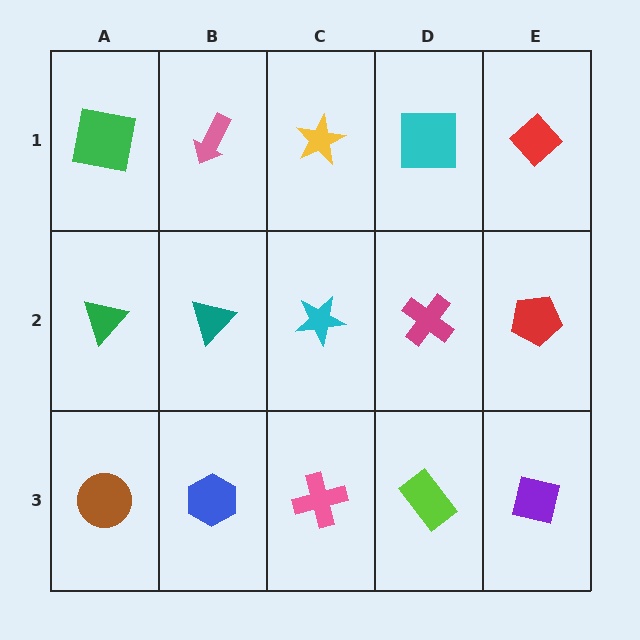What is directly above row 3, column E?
A red pentagon.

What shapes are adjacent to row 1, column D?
A magenta cross (row 2, column D), a yellow star (row 1, column C), a red diamond (row 1, column E).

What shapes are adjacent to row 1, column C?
A cyan star (row 2, column C), a pink arrow (row 1, column B), a cyan square (row 1, column D).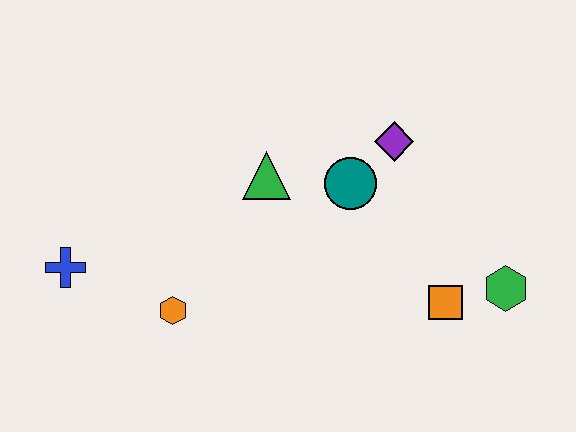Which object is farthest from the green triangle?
The green hexagon is farthest from the green triangle.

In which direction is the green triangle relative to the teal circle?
The green triangle is to the left of the teal circle.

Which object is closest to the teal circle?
The purple diamond is closest to the teal circle.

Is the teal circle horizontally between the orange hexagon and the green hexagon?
Yes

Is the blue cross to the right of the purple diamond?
No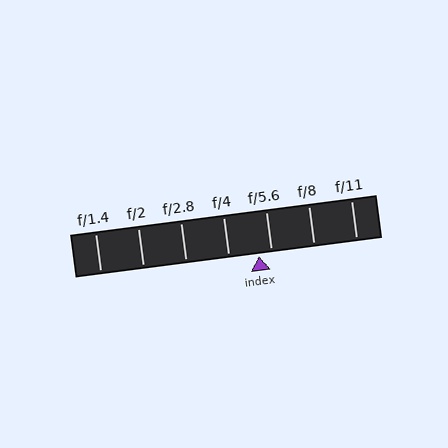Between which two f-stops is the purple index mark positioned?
The index mark is between f/4 and f/5.6.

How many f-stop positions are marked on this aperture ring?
There are 7 f-stop positions marked.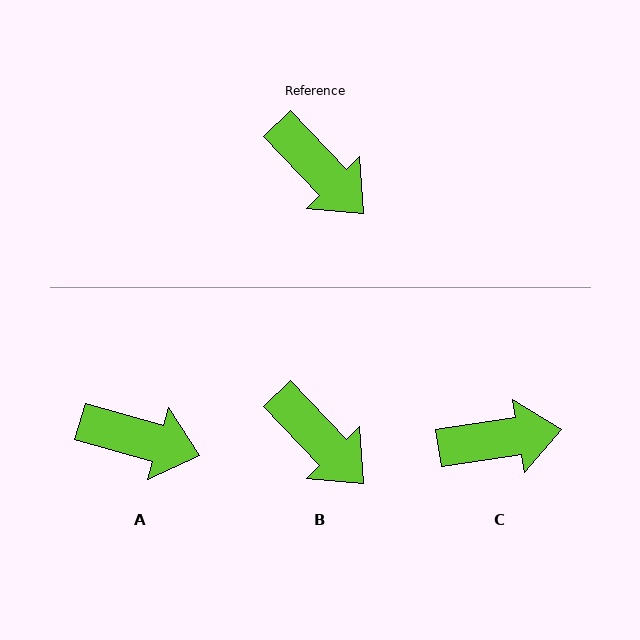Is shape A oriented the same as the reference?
No, it is off by about 30 degrees.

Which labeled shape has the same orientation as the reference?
B.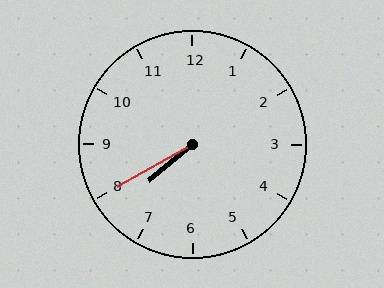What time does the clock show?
7:40.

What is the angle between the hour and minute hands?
Approximately 10 degrees.